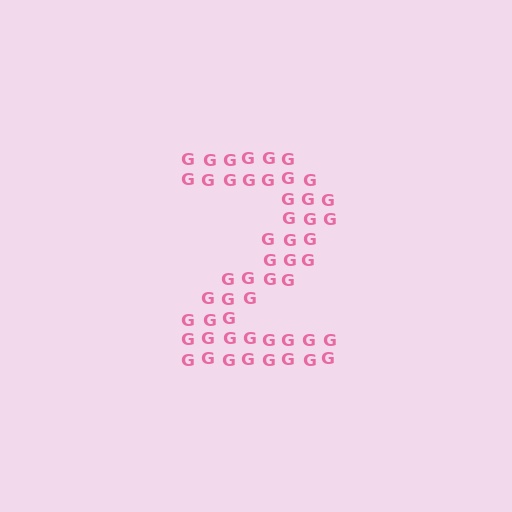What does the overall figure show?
The overall figure shows the digit 2.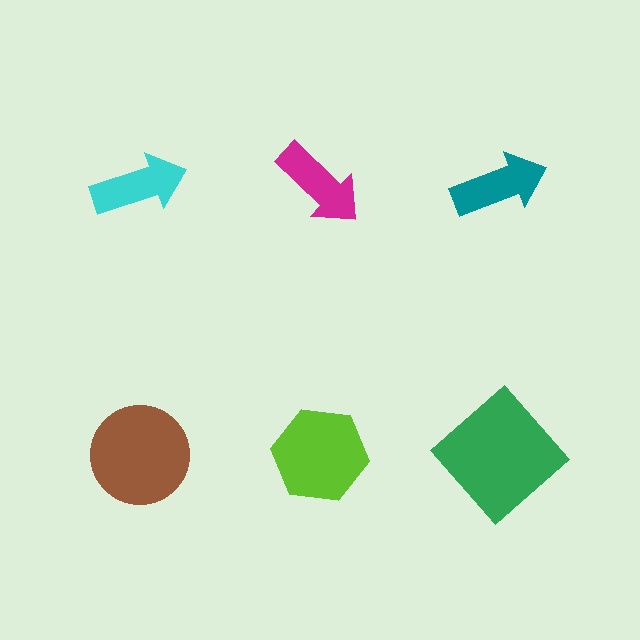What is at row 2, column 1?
A brown circle.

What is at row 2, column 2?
A lime hexagon.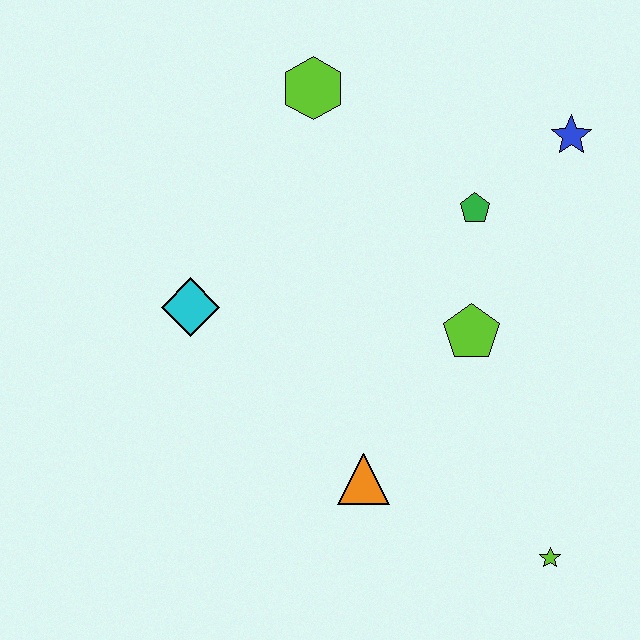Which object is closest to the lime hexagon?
The green pentagon is closest to the lime hexagon.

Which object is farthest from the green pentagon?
The lime star is farthest from the green pentagon.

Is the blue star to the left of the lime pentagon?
No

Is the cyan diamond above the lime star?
Yes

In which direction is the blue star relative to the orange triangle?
The blue star is above the orange triangle.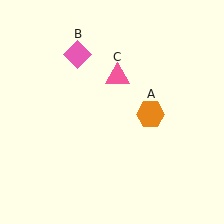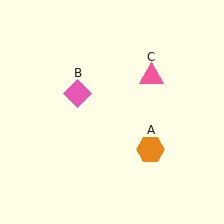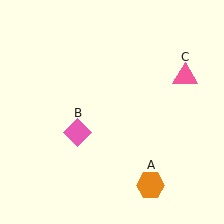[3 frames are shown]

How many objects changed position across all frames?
3 objects changed position: orange hexagon (object A), pink diamond (object B), pink triangle (object C).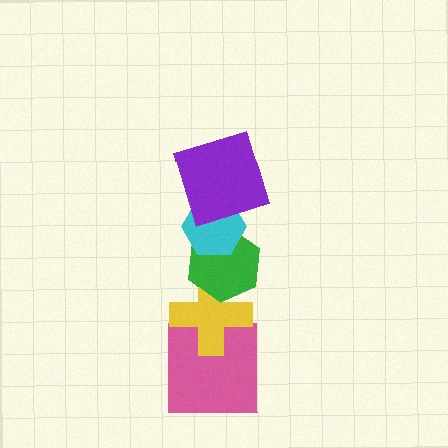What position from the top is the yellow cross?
The yellow cross is 4th from the top.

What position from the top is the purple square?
The purple square is 1st from the top.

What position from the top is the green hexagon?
The green hexagon is 3rd from the top.